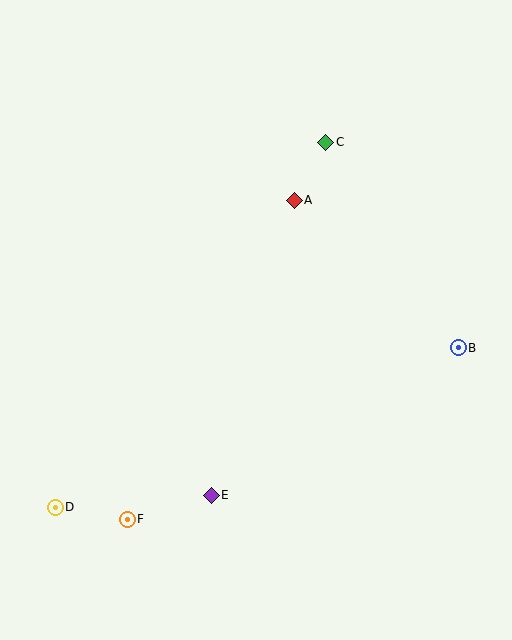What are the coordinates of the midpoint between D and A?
The midpoint between D and A is at (175, 354).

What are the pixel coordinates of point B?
Point B is at (458, 348).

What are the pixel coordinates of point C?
Point C is at (326, 142).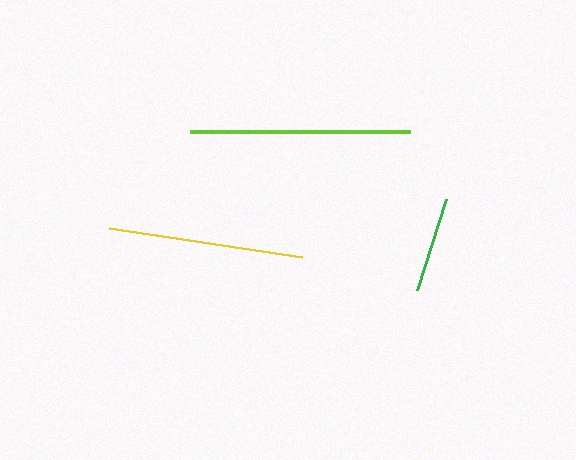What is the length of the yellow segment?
The yellow segment is approximately 195 pixels long.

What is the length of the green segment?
The green segment is approximately 95 pixels long.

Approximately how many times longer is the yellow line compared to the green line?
The yellow line is approximately 2.1 times the length of the green line.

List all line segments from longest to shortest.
From longest to shortest: lime, yellow, green.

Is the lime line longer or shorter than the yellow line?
The lime line is longer than the yellow line.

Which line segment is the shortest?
The green line is the shortest at approximately 95 pixels.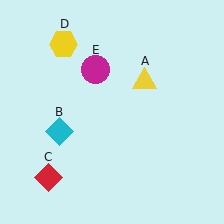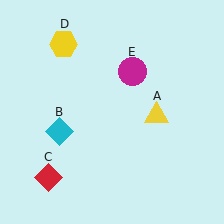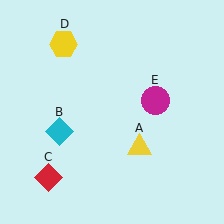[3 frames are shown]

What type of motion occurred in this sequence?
The yellow triangle (object A), magenta circle (object E) rotated clockwise around the center of the scene.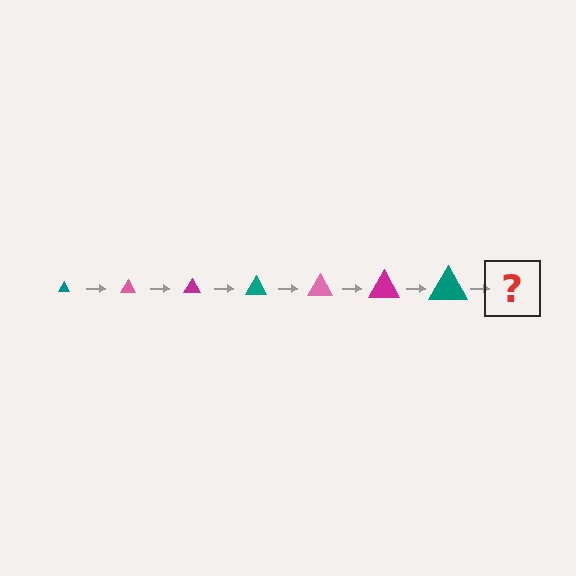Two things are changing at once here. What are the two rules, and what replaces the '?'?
The two rules are that the triangle grows larger each step and the color cycles through teal, pink, and magenta. The '?' should be a pink triangle, larger than the previous one.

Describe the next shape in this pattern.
It should be a pink triangle, larger than the previous one.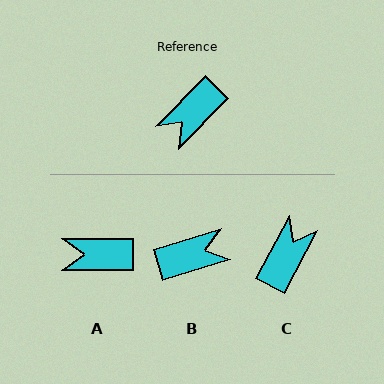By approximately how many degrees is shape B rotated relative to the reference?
Approximately 152 degrees counter-clockwise.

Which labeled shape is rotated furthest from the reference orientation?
C, about 163 degrees away.